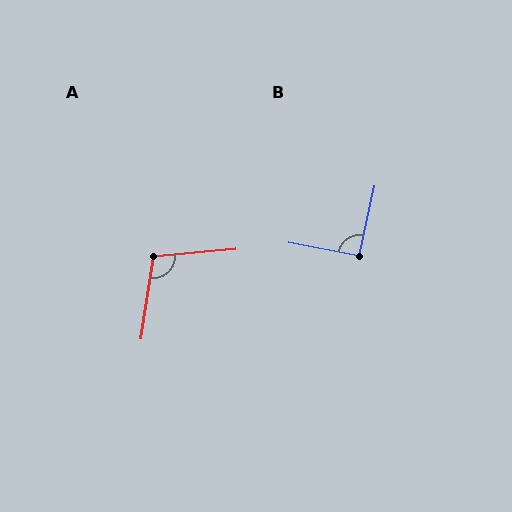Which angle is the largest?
A, at approximately 104 degrees.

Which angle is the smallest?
B, at approximately 91 degrees.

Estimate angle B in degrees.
Approximately 91 degrees.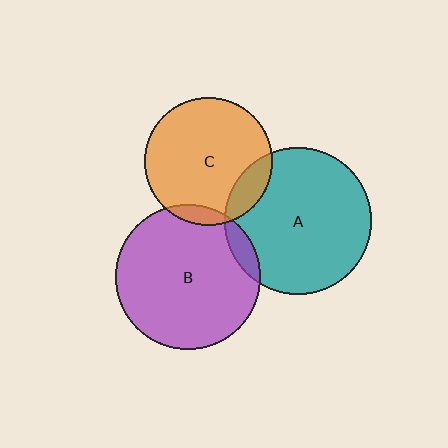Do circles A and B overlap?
Yes.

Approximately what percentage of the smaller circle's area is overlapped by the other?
Approximately 5%.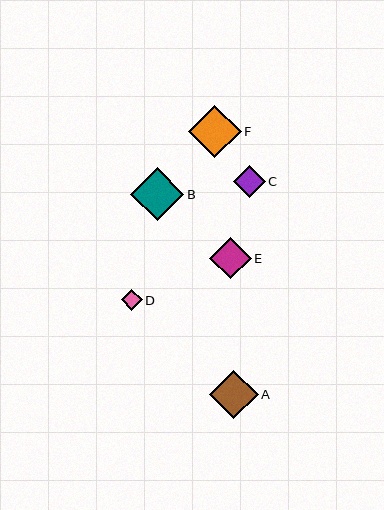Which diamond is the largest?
Diamond B is the largest with a size of approximately 53 pixels.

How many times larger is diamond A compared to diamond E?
Diamond A is approximately 1.2 times the size of diamond E.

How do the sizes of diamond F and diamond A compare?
Diamond F and diamond A are approximately the same size.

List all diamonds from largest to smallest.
From largest to smallest: B, F, A, E, C, D.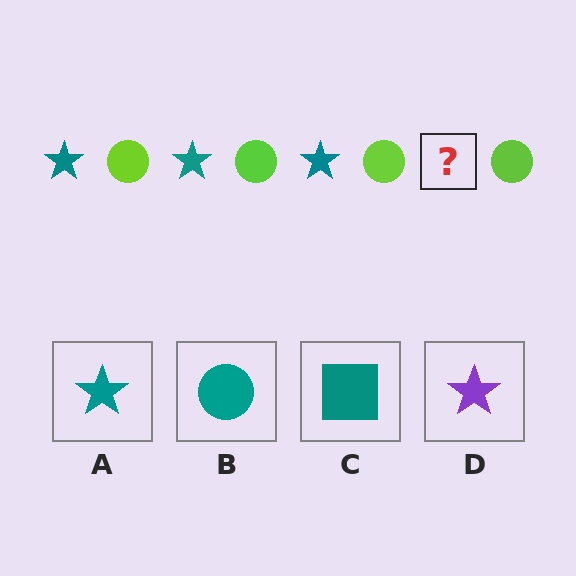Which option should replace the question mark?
Option A.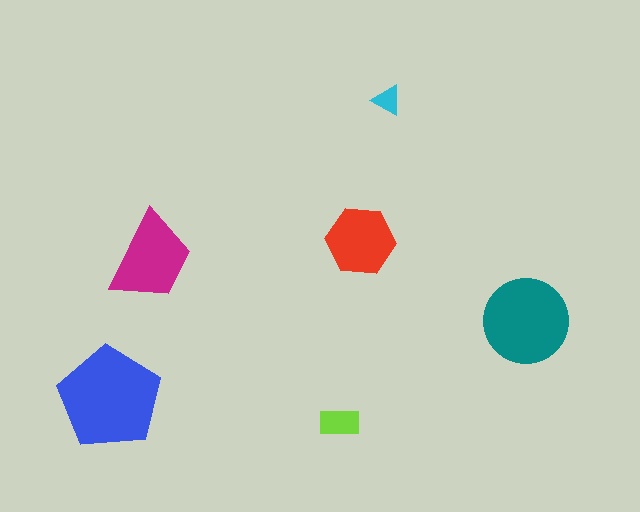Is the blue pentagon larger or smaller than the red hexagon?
Larger.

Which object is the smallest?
The cyan triangle.